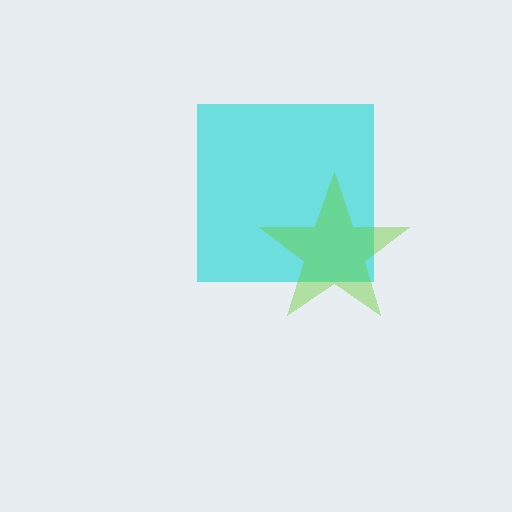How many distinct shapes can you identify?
There are 2 distinct shapes: a cyan square, a lime star.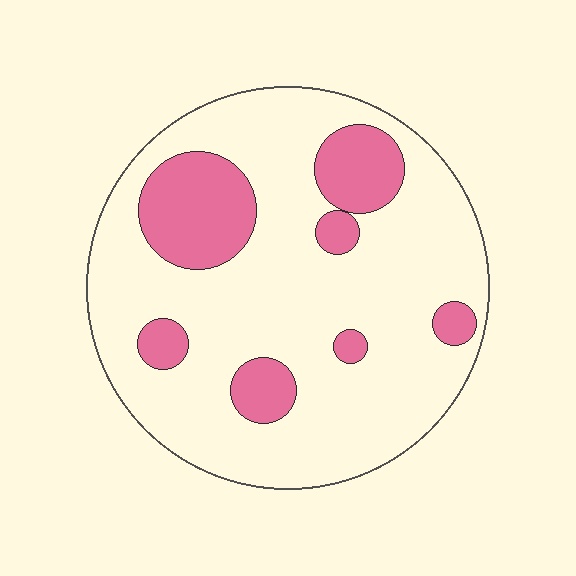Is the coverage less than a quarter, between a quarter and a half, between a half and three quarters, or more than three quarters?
Less than a quarter.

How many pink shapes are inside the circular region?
7.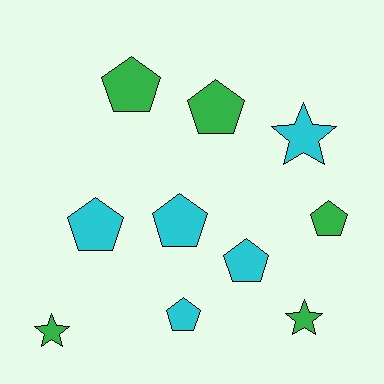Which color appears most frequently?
Green, with 5 objects.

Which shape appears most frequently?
Pentagon, with 7 objects.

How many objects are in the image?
There are 10 objects.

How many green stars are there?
There are 2 green stars.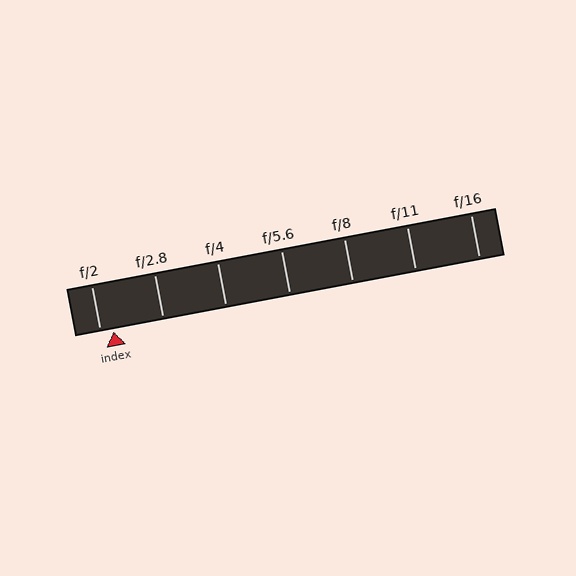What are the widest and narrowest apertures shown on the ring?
The widest aperture shown is f/2 and the narrowest is f/16.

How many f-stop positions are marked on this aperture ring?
There are 7 f-stop positions marked.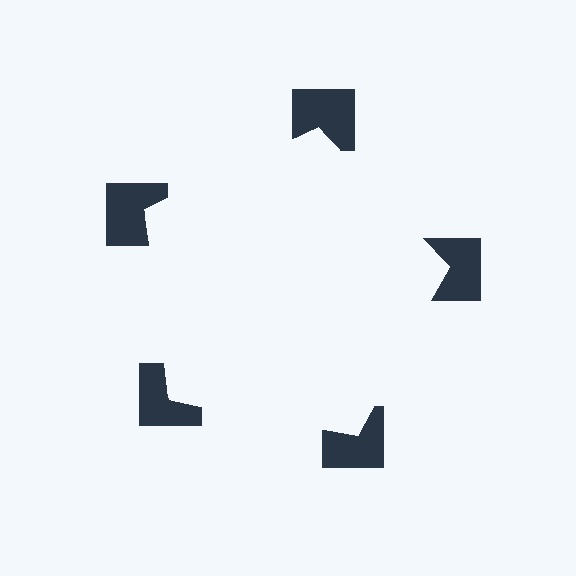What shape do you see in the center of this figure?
An illusory pentagon — its edges are inferred from the aligned wedge cuts in the notched squares, not physically drawn.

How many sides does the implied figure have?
5 sides.